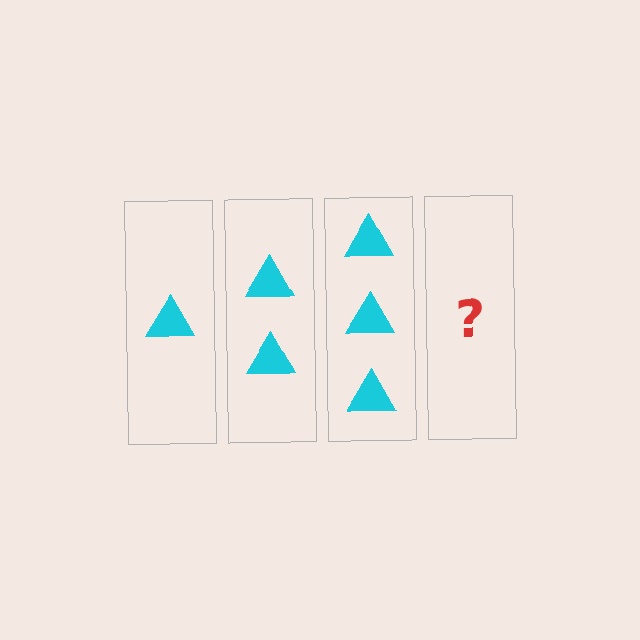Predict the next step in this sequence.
The next step is 4 triangles.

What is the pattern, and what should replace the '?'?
The pattern is that each step adds one more triangle. The '?' should be 4 triangles.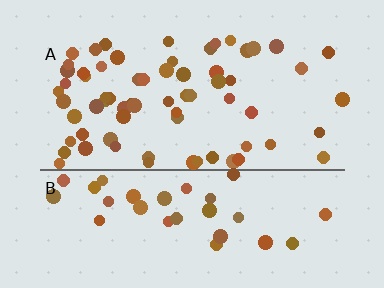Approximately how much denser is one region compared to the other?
Approximately 1.8× — region A over region B.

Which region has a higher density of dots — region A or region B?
A (the top).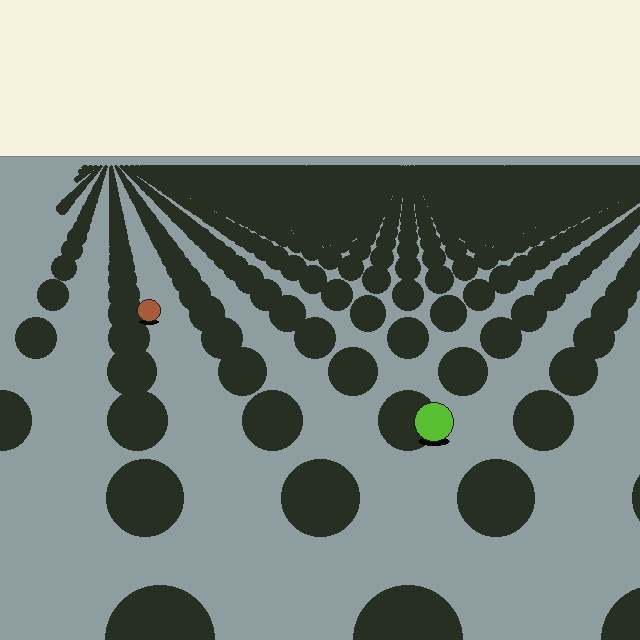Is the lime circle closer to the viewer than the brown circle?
Yes. The lime circle is closer — you can tell from the texture gradient: the ground texture is coarser near it.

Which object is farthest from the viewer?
The brown circle is farthest from the viewer. It appears smaller and the ground texture around it is denser.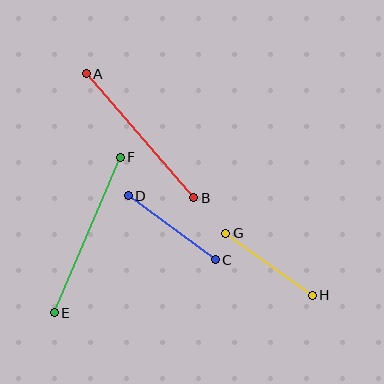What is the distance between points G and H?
The distance is approximately 106 pixels.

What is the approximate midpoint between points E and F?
The midpoint is at approximately (87, 235) pixels.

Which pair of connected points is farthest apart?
Points E and F are farthest apart.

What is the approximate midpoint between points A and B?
The midpoint is at approximately (140, 136) pixels.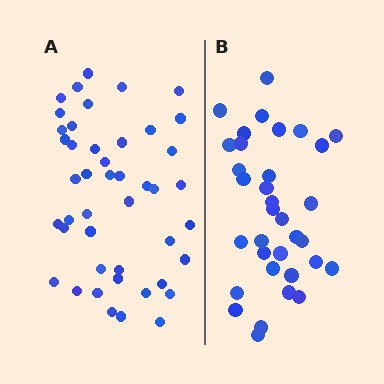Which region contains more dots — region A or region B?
Region A (the left region) has more dots.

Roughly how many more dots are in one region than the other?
Region A has roughly 12 or so more dots than region B.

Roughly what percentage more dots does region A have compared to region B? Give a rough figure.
About 30% more.